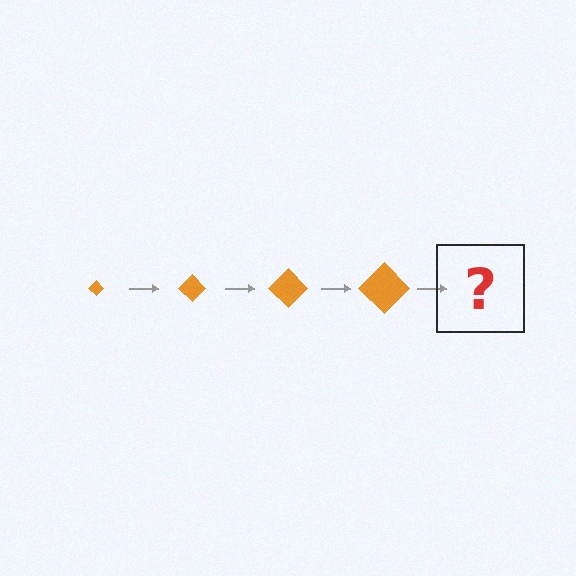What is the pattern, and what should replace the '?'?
The pattern is that the diamond gets progressively larger each step. The '?' should be an orange diamond, larger than the previous one.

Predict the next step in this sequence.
The next step is an orange diamond, larger than the previous one.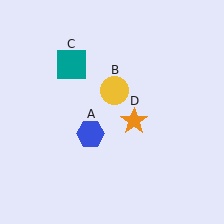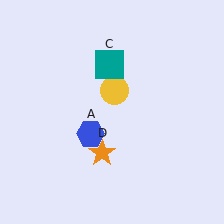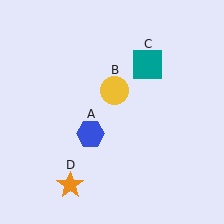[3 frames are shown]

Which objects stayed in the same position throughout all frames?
Blue hexagon (object A) and yellow circle (object B) remained stationary.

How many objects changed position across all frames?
2 objects changed position: teal square (object C), orange star (object D).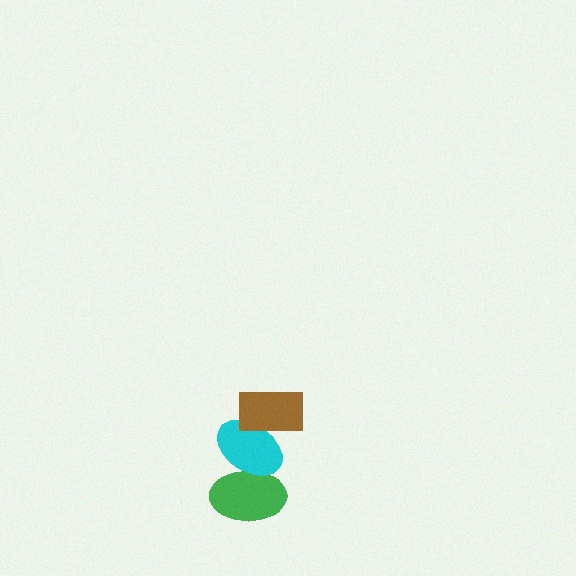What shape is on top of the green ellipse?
The cyan ellipse is on top of the green ellipse.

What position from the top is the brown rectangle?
The brown rectangle is 1st from the top.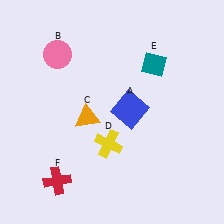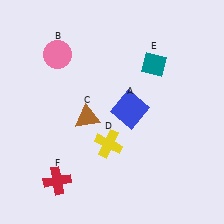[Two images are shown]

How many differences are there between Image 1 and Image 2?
There is 1 difference between the two images.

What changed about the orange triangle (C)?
In Image 1, C is orange. In Image 2, it changed to brown.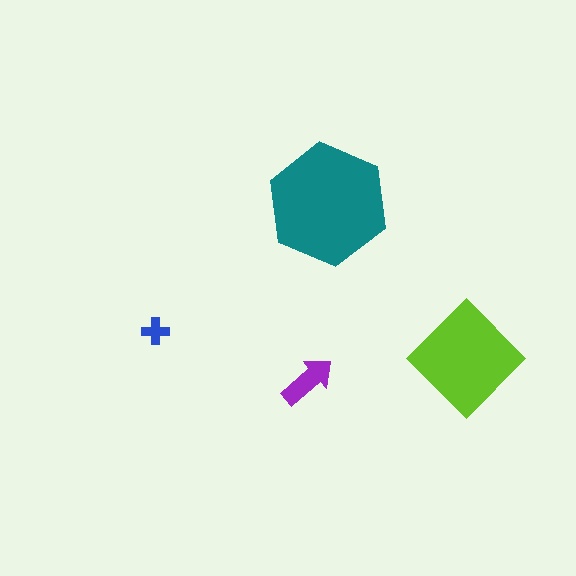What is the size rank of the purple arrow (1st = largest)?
3rd.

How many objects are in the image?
There are 4 objects in the image.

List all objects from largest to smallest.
The teal hexagon, the lime diamond, the purple arrow, the blue cross.